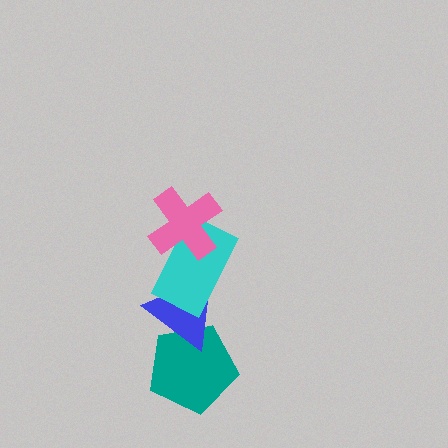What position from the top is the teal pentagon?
The teal pentagon is 4th from the top.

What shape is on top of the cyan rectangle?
The pink cross is on top of the cyan rectangle.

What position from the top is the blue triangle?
The blue triangle is 3rd from the top.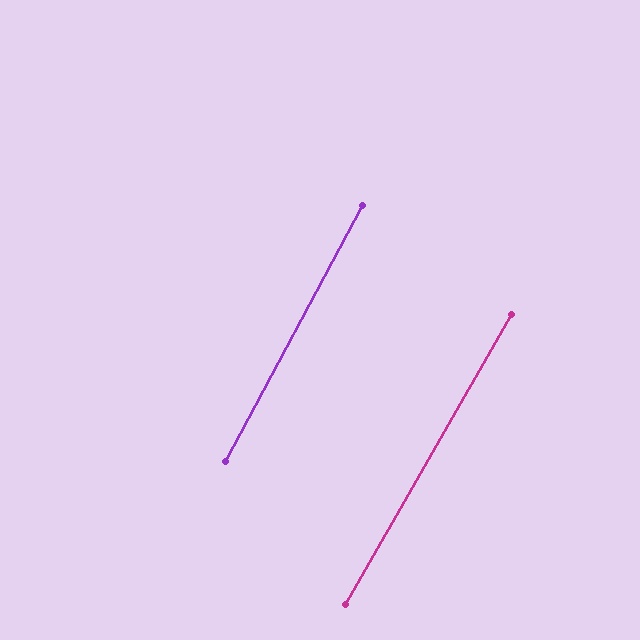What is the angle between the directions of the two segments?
Approximately 2 degrees.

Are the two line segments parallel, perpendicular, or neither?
Parallel — their directions differ by only 1.6°.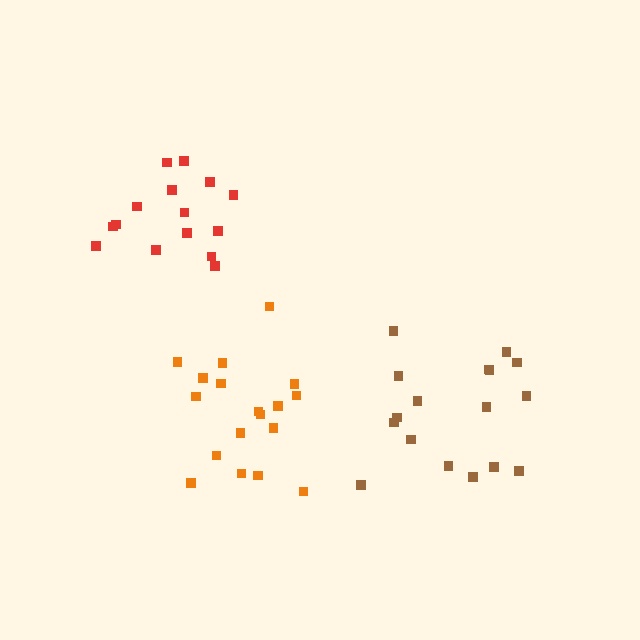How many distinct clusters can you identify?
There are 3 distinct clusters.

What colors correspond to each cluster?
The clusters are colored: brown, orange, red.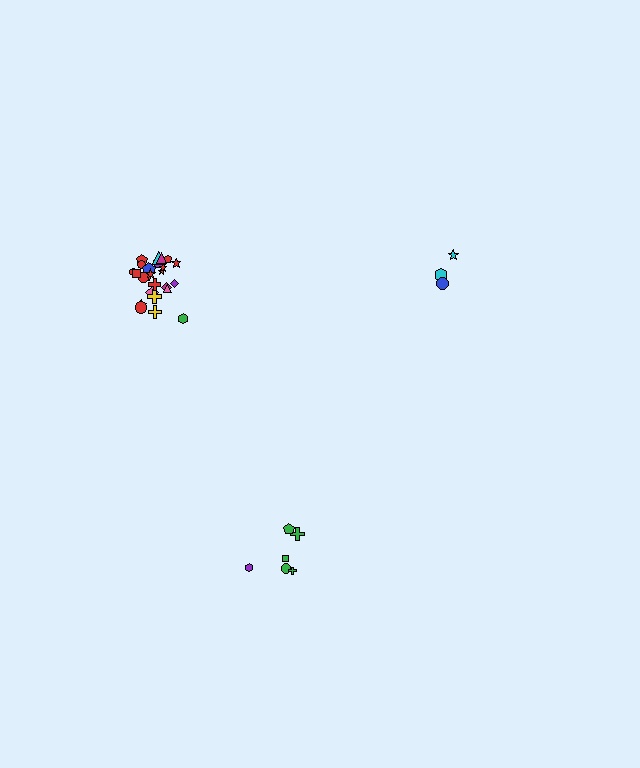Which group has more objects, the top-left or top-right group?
The top-left group.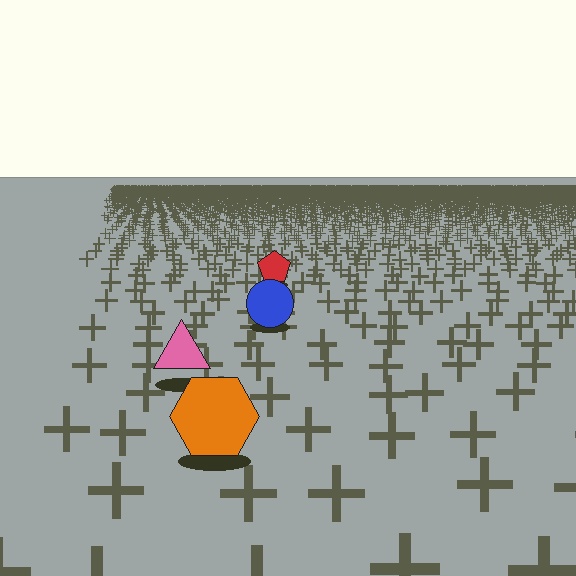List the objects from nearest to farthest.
From nearest to farthest: the orange hexagon, the pink triangle, the blue circle, the red pentagon.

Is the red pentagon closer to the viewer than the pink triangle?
No. The pink triangle is closer — you can tell from the texture gradient: the ground texture is coarser near it.